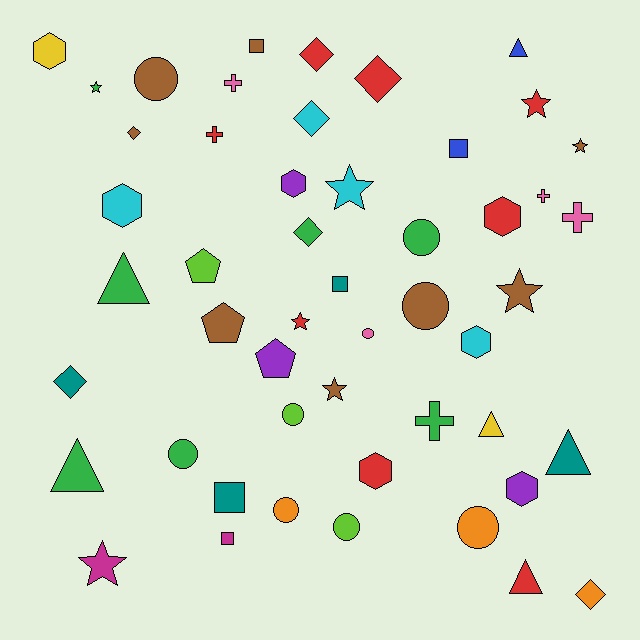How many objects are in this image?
There are 50 objects.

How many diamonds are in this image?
There are 7 diamonds.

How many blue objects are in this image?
There are 2 blue objects.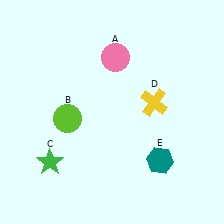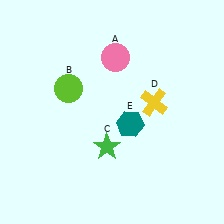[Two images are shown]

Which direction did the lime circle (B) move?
The lime circle (B) moved up.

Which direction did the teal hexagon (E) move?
The teal hexagon (E) moved up.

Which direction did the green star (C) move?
The green star (C) moved right.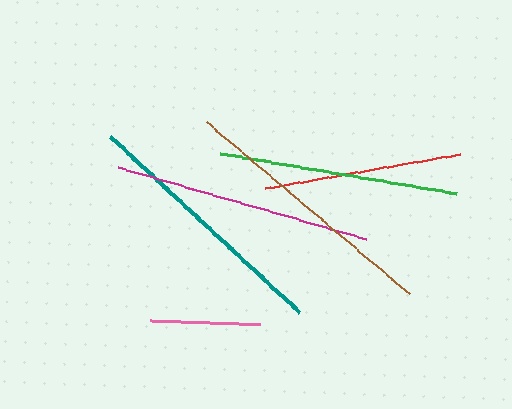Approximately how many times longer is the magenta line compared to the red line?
The magenta line is approximately 1.3 times the length of the red line.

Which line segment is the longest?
The brown line is the longest at approximately 267 pixels.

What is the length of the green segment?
The green segment is approximately 240 pixels long.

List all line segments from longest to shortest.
From longest to shortest: brown, magenta, teal, green, red, pink.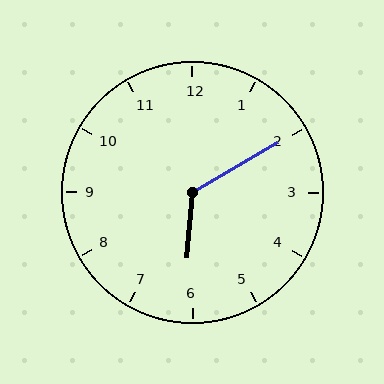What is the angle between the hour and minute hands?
Approximately 125 degrees.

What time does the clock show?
6:10.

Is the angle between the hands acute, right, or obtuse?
It is obtuse.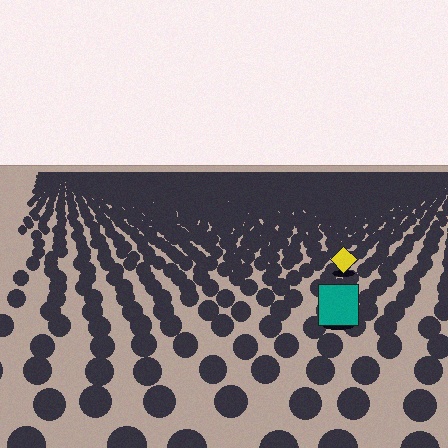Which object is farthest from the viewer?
The yellow diamond is farthest from the viewer. It appears smaller and the ground texture around it is denser.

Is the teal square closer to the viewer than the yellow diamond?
Yes. The teal square is closer — you can tell from the texture gradient: the ground texture is coarser near it.